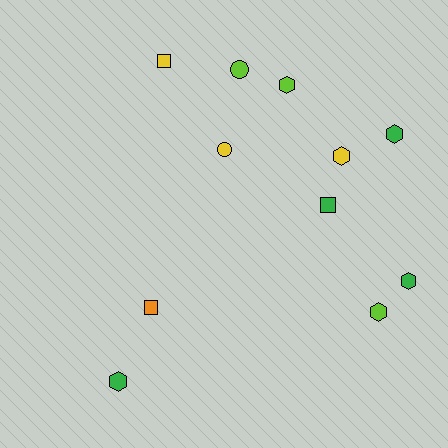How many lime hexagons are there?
There are 2 lime hexagons.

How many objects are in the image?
There are 11 objects.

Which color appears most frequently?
Green, with 4 objects.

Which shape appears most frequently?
Hexagon, with 6 objects.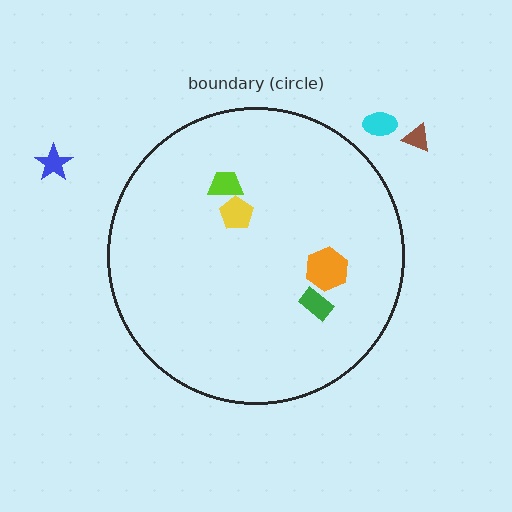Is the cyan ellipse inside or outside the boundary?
Outside.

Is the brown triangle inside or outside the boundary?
Outside.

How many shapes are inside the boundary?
4 inside, 3 outside.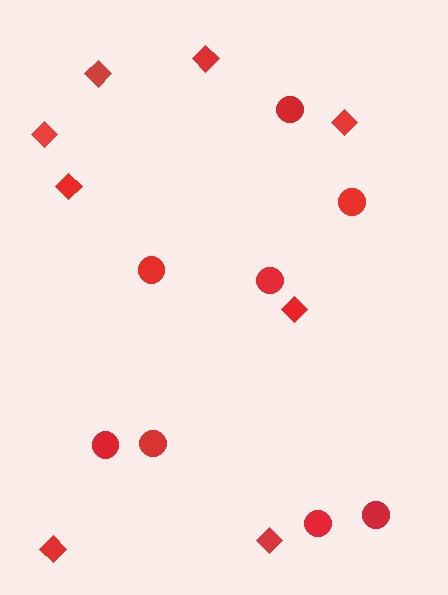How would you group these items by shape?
There are 2 groups: one group of diamonds (8) and one group of circles (8).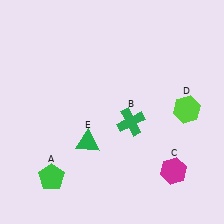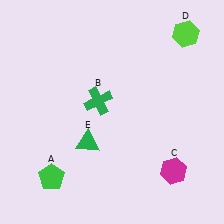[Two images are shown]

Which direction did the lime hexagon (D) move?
The lime hexagon (D) moved up.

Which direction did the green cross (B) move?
The green cross (B) moved left.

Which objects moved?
The objects that moved are: the green cross (B), the lime hexagon (D).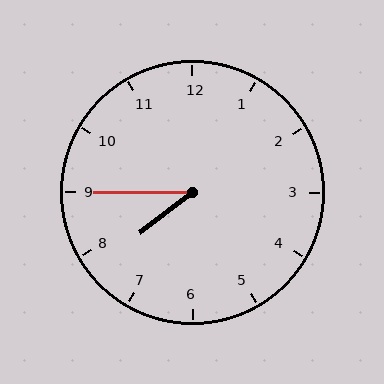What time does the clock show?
7:45.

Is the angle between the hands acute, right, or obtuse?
It is acute.